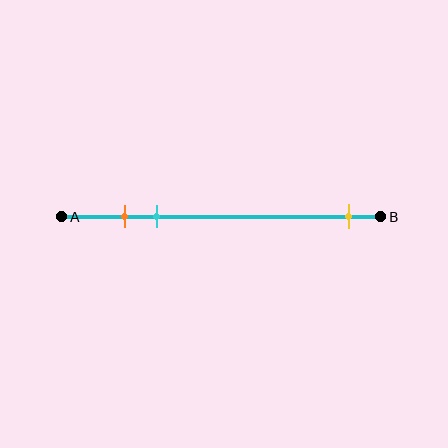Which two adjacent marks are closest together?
The orange and cyan marks are the closest adjacent pair.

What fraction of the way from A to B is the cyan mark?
The cyan mark is approximately 30% (0.3) of the way from A to B.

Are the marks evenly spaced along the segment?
No, the marks are not evenly spaced.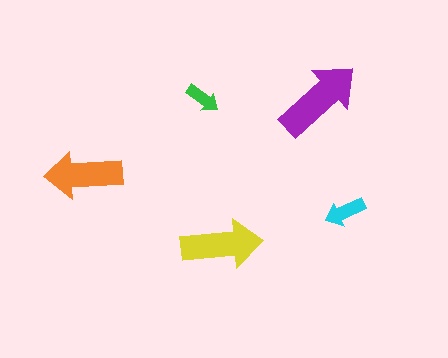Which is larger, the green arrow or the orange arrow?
The orange one.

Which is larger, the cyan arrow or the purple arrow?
The purple one.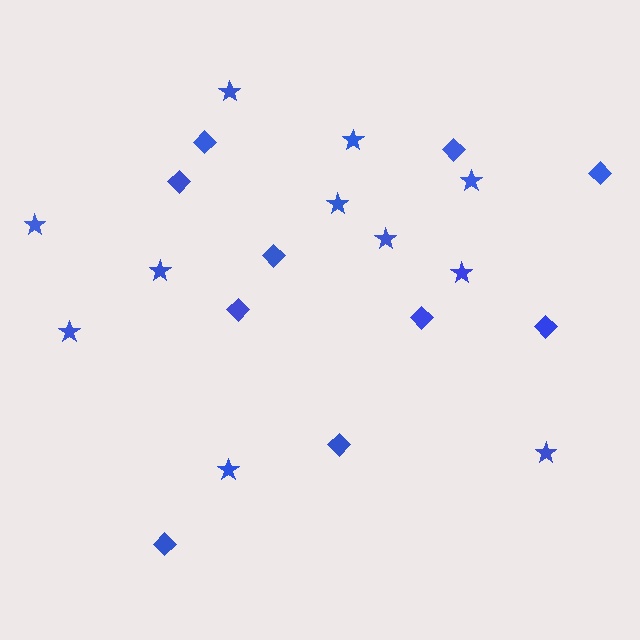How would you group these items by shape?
There are 2 groups: one group of diamonds (10) and one group of stars (11).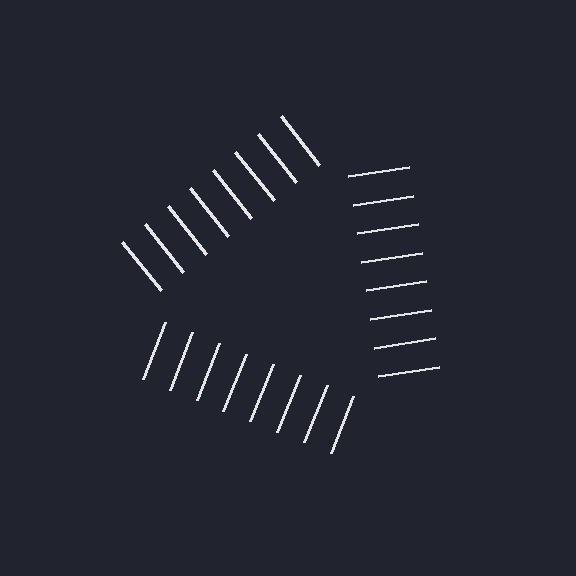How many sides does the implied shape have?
3 sides — the line-ends trace a triangle.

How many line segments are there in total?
24 — 8 along each of the 3 edges.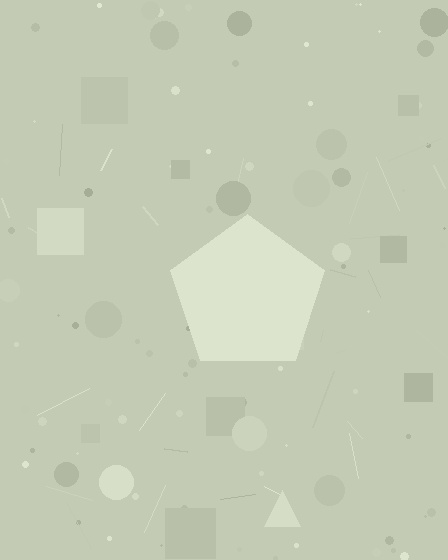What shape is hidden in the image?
A pentagon is hidden in the image.